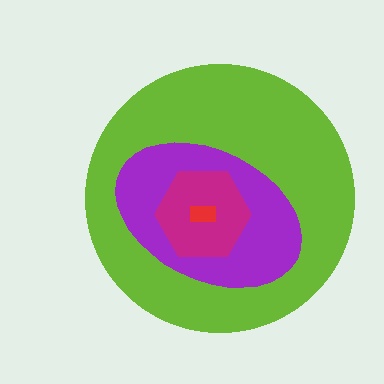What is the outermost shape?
The lime circle.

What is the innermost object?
The red rectangle.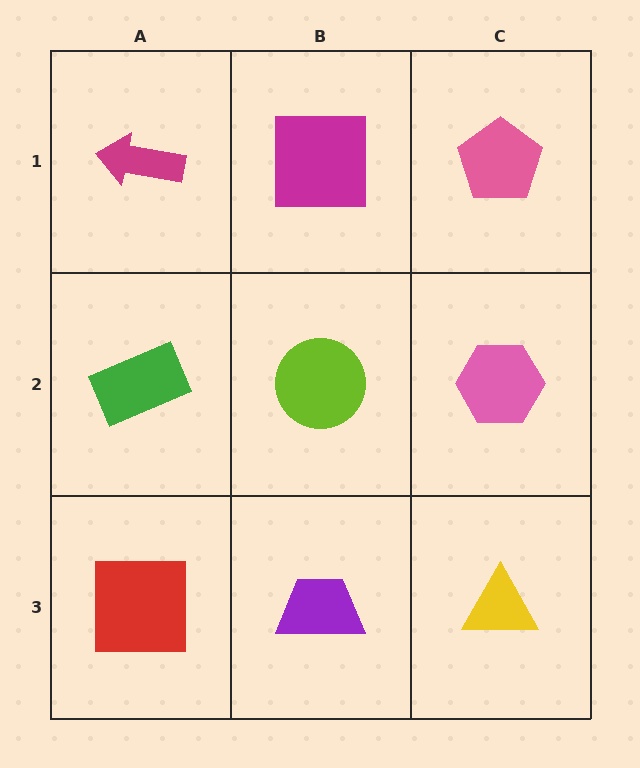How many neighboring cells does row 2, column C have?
3.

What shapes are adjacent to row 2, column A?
A magenta arrow (row 1, column A), a red square (row 3, column A), a lime circle (row 2, column B).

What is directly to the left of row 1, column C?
A magenta square.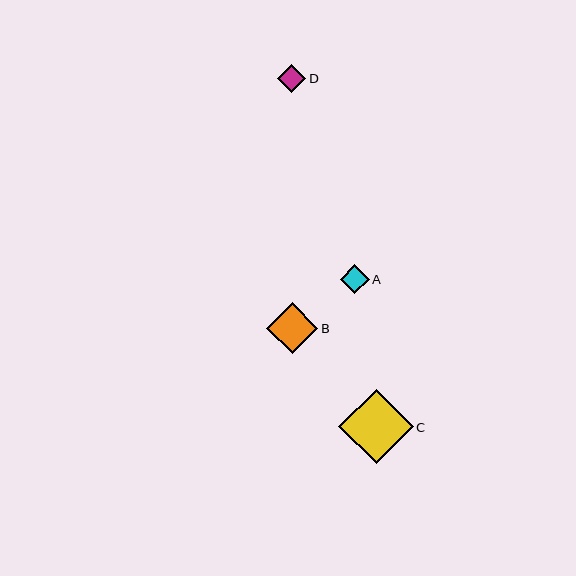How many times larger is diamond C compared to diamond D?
Diamond C is approximately 2.6 times the size of diamond D.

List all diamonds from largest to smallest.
From largest to smallest: C, B, A, D.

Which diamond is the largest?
Diamond C is the largest with a size of approximately 74 pixels.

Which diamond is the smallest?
Diamond D is the smallest with a size of approximately 28 pixels.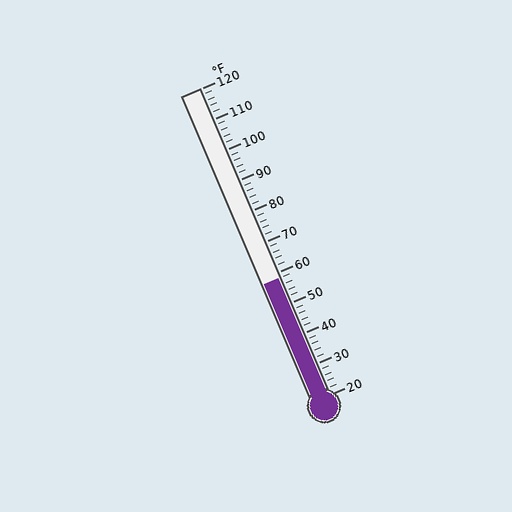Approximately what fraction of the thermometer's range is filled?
The thermometer is filled to approximately 40% of its range.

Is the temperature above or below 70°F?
The temperature is below 70°F.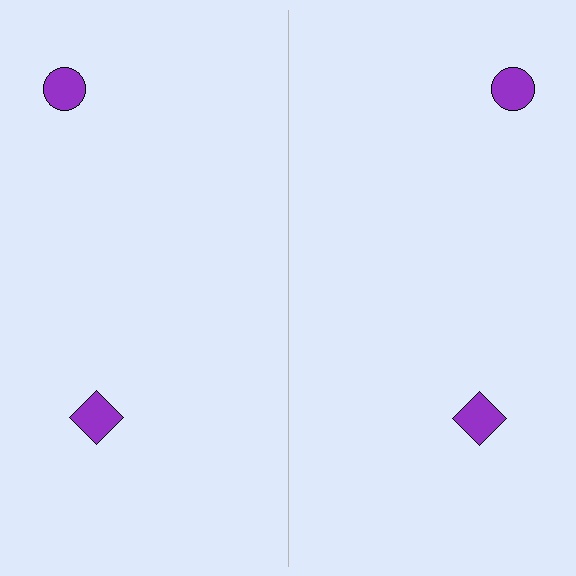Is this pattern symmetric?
Yes, this pattern has bilateral (reflection) symmetry.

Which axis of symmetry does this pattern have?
The pattern has a vertical axis of symmetry running through the center of the image.